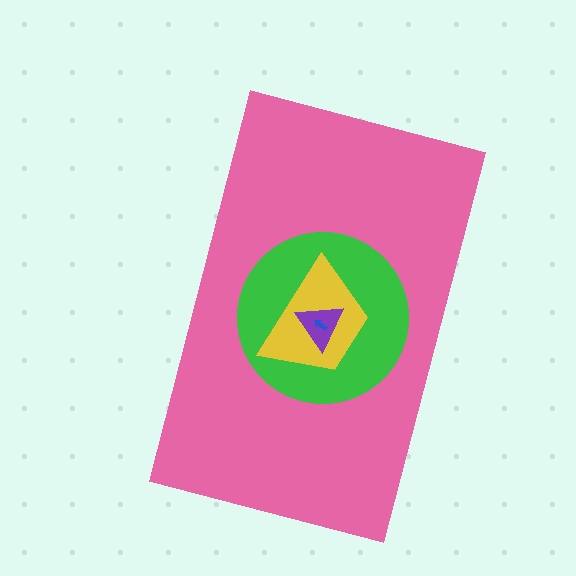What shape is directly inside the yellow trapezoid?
The purple triangle.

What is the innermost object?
The blue arrow.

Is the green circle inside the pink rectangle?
Yes.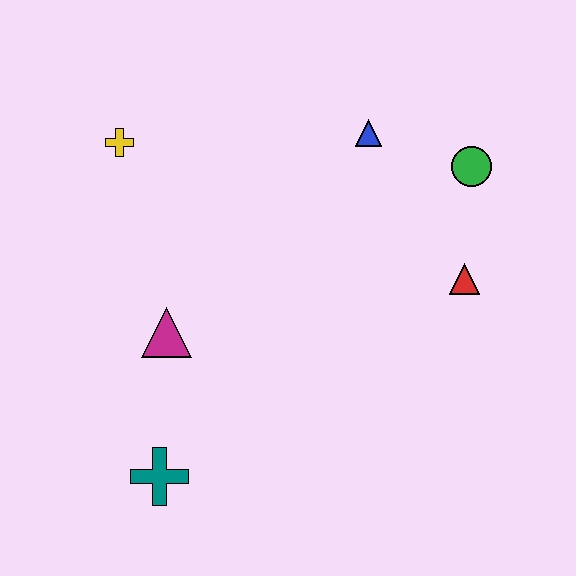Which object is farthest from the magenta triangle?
The green circle is farthest from the magenta triangle.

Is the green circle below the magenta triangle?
No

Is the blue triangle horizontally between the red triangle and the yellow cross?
Yes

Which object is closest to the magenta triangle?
The teal cross is closest to the magenta triangle.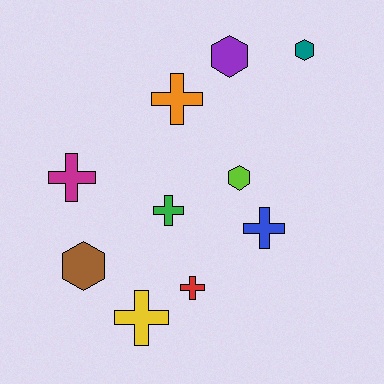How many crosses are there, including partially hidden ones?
There are 6 crosses.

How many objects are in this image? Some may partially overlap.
There are 10 objects.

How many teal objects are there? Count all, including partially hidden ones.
There is 1 teal object.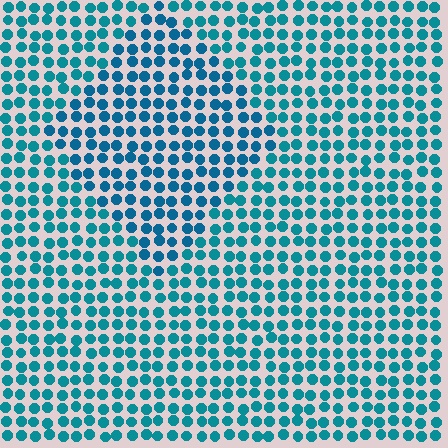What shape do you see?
I see a diamond.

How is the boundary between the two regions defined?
The boundary is defined purely by a slight shift in hue (about 16 degrees). Spacing, size, and orientation are identical on both sides.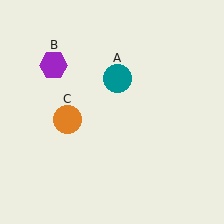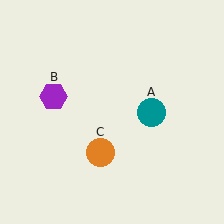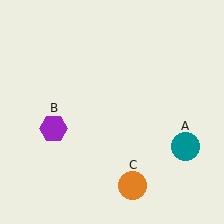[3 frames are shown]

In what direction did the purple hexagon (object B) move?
The purple hexagon (object B) moved down.